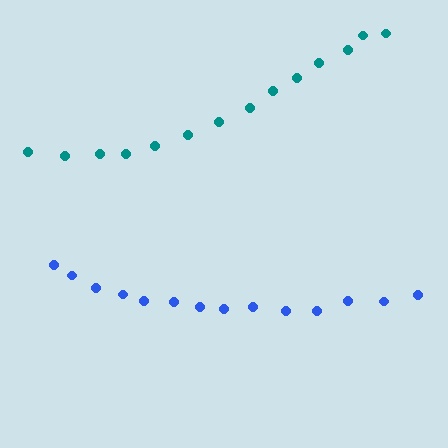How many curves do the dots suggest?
There are 2 distinct paths.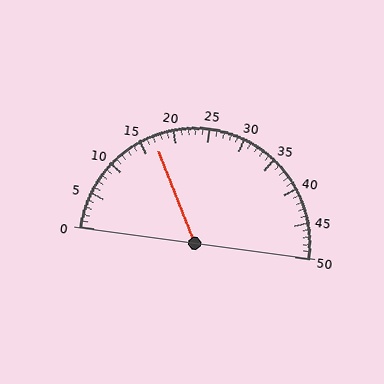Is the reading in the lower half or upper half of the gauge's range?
The reading is in the lower half of the range (0 to 50).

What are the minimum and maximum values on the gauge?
The gauge ranges from 0 to 50.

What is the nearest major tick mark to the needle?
The nearest major tick mark is 15.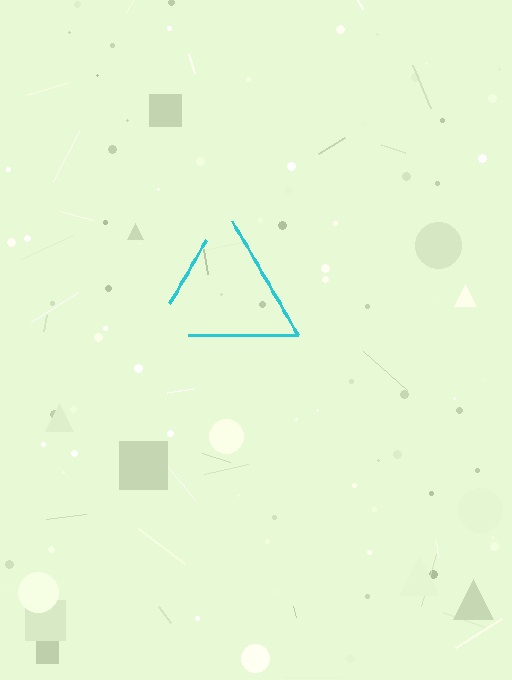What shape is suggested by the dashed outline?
The dashed outline suggests a triangle.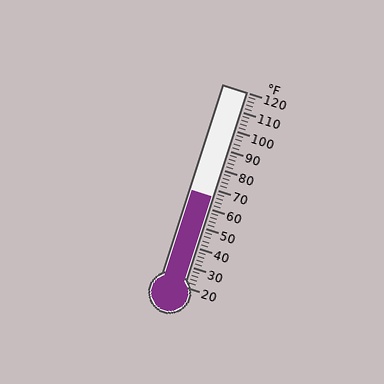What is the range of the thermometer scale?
The thermometer scale ranges from 20°F to 120°F.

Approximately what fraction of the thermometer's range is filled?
The thermometer is filled to approximately 45% of its range.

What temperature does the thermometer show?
The thermometer shows approximately 66°F.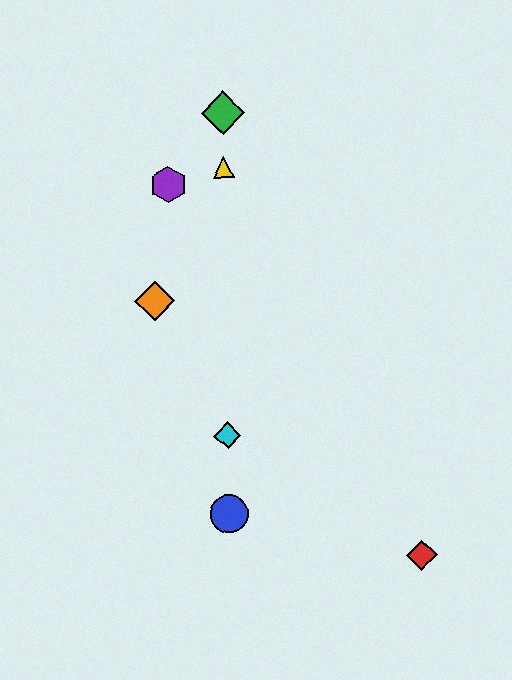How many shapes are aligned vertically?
4 shapes (the blue circle, the green diamond, the yellow triangle, the cyan diamond) are aligned vertically.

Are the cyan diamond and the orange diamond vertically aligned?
No, the cyan diamond is at x≈227 and the orange diamond is at x≈155.